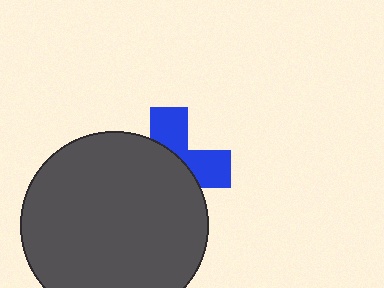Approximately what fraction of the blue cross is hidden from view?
Roughly 61% of the blue cross is hidden behind the dark gray circle.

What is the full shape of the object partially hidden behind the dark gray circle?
The partially hidden object is a blue cross.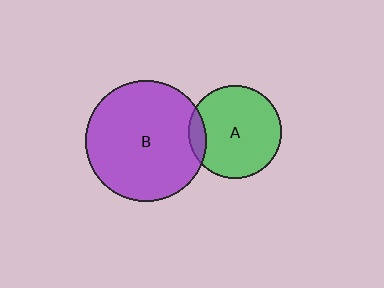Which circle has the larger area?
Circle B (purple).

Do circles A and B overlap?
Yes.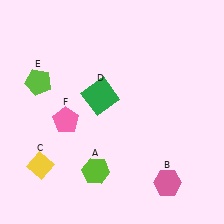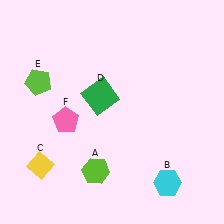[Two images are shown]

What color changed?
The hexagon (B) changed from pink in Image 1 to cyan in Image 2.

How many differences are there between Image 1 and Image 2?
There is 1 difference between the two images.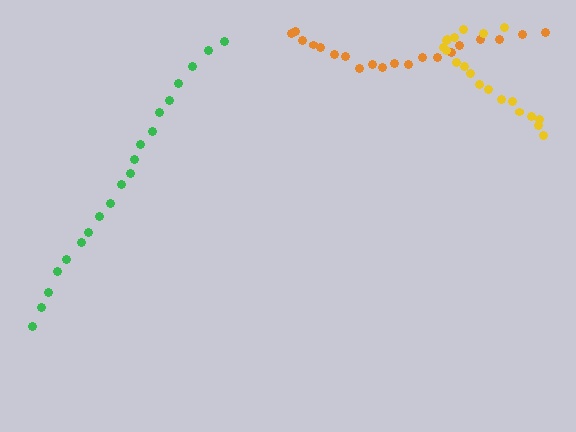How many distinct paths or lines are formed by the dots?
There are 3 distinct paths.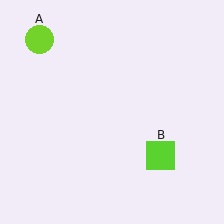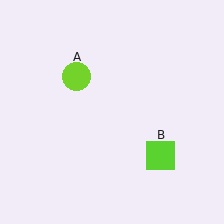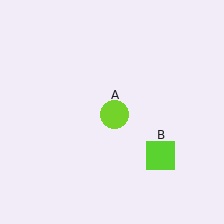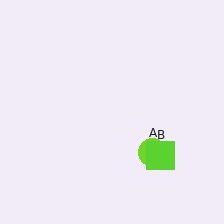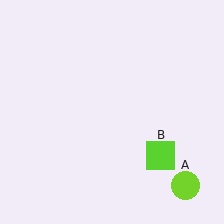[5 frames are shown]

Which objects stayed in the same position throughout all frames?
Lime square (object B) remained stationary.